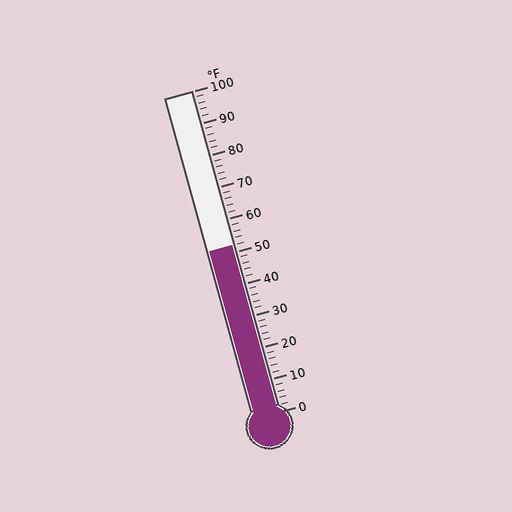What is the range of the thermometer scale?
The thermometer scale ranges from 0°F to 100°F.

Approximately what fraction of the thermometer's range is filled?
The thermometer is filled to approximately 50% of its range.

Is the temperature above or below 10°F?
The temperature is above 10°F.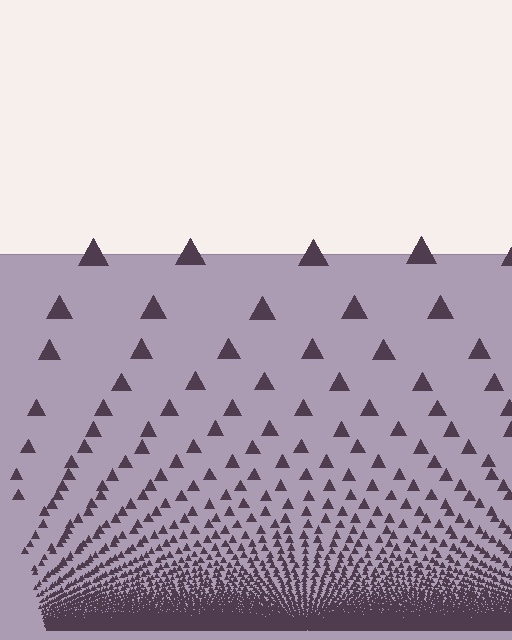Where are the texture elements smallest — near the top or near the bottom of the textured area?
Near the bottom.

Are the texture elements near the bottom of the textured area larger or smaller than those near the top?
Smaller. The gradient is inverted — elements near the bottom are smaller and denser.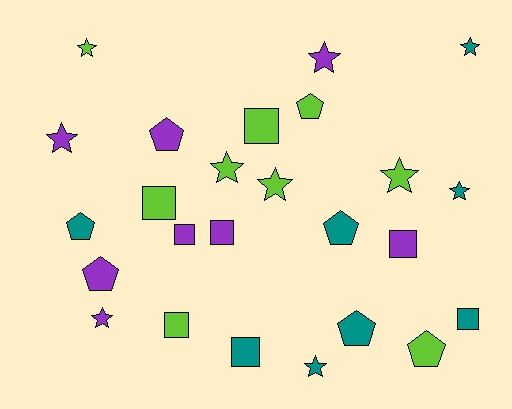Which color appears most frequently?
Lime, with 9 objects.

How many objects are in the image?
There are 25 objects.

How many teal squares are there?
There are 2 teal squares.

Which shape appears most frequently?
Star, with 10 objects.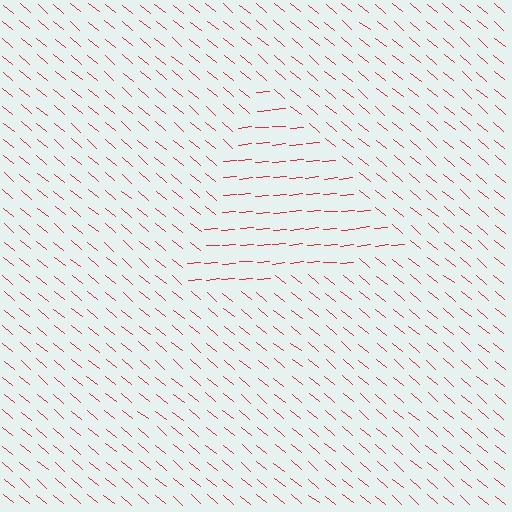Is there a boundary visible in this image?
Yes, there is a texture boundary formed by a change in line orientation.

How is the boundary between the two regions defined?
The boundary is defined purely by a change in line orientation (approximately 45 degrees difference). All lines are the same color and thickness.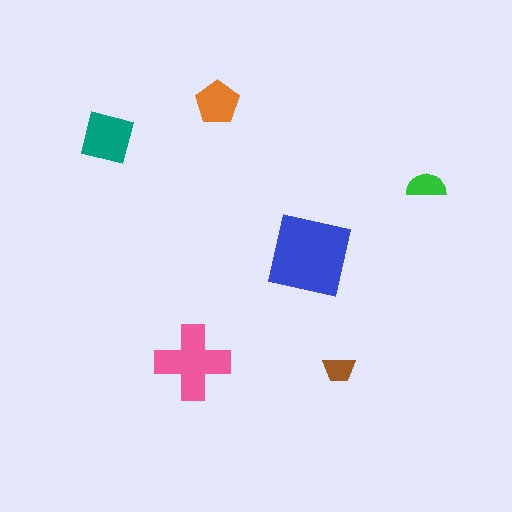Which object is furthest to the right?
The green semicircle is rightmost.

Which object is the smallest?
The brown trapezoid.